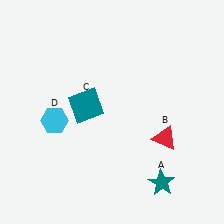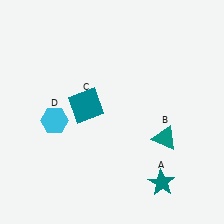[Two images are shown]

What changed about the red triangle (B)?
In Image 1, B is red. In Image 2, it changed to teal.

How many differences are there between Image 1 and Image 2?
There is 1 difference between the two images.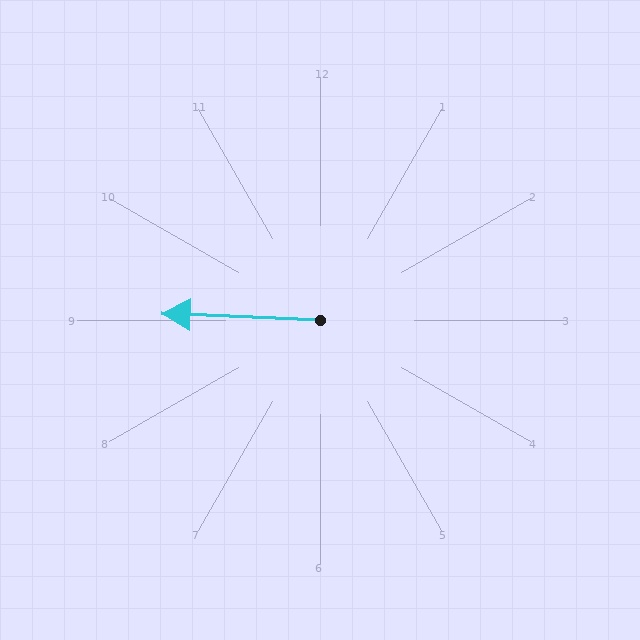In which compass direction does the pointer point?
West.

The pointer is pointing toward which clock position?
Roughly 9 o'clock.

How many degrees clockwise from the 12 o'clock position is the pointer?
Approximately 272 degrees.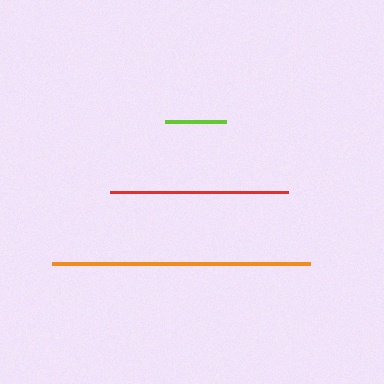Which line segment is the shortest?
The lime line is the shortest at approximately 61 pixels.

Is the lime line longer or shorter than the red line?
The red line is longer than the lime line.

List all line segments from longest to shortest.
From longest to shortest: orange, red, lime.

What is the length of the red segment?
The red segment is approximately 179 pixels long.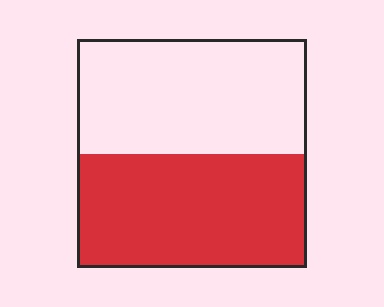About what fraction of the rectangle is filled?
About one half (1/2).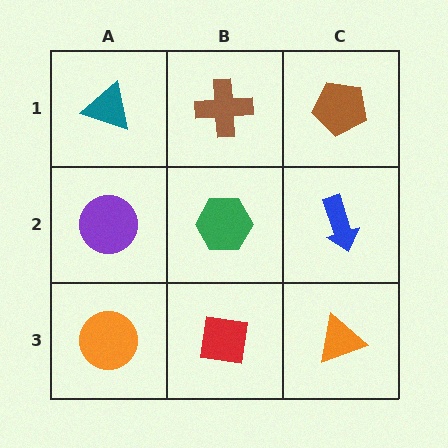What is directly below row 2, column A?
An orange circle.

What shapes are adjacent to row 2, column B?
A brown cross (row 1, column B), a red square (row 3, column B), a purple circle (row 2, column A), a blue arrow (row 2, column C).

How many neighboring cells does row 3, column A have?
2.